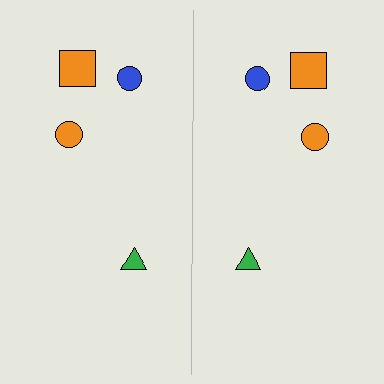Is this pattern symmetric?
Yes, this pattern has bilateral (reflection) symmetry.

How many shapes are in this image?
There are 8 shapes in this image.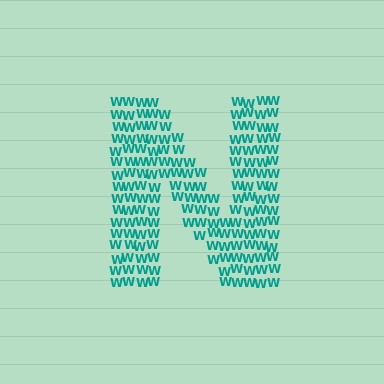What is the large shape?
The large shape is the letter N.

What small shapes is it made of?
It is made of small letter W's.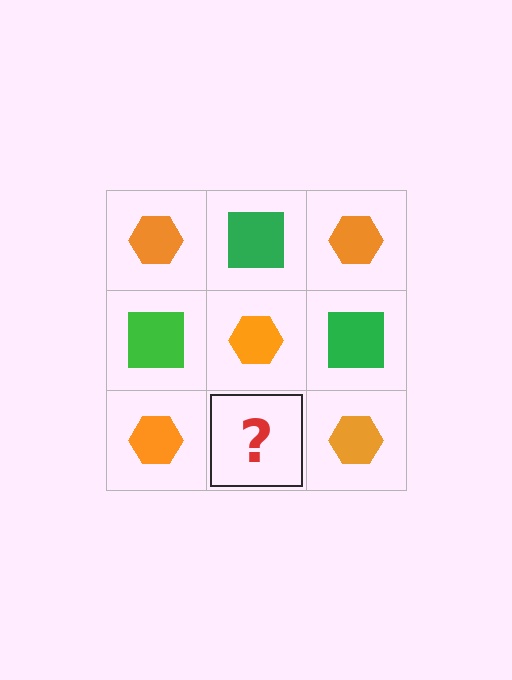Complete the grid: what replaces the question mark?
The question mark should be replaced with a green square.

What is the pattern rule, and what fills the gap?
The rule is that it alternates orange hexagon and green square in a checkerboard pattern. The gap should be filled with a green square.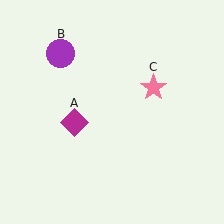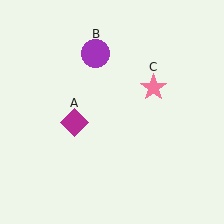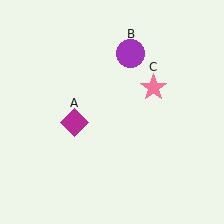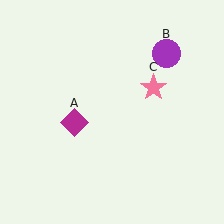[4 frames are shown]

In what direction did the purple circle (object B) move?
The purple circle (object B) moved right.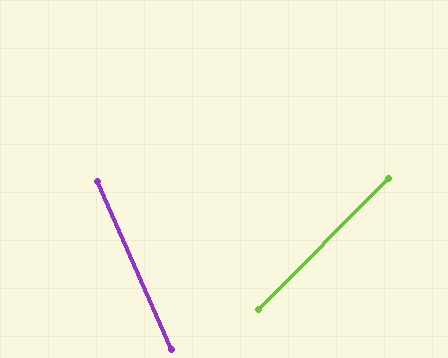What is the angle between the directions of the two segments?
Approximately 69 degrees.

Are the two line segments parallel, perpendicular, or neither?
Neither parallel nor perpendicular — they differ by about 69°.